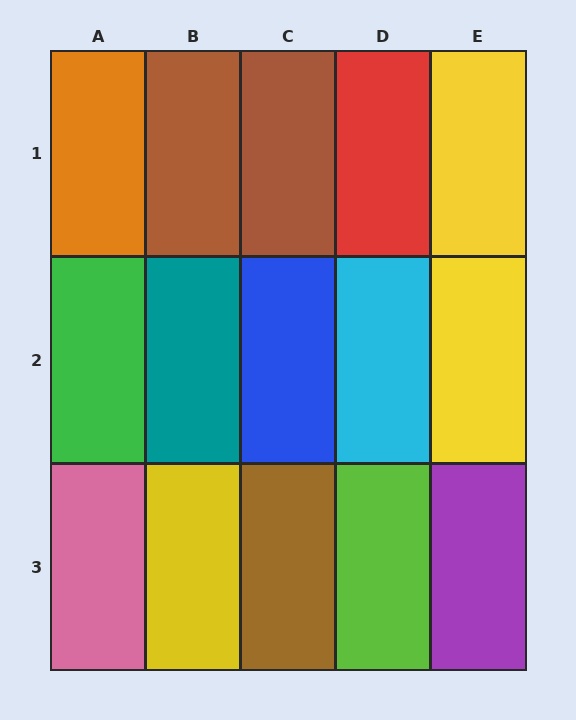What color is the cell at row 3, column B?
Yellow.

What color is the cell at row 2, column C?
Blue.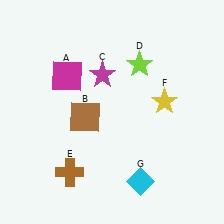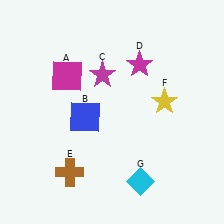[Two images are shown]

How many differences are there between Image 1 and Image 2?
There are 2 differences between the two images.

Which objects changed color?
B changed from brown to blue. D changed from lime to magenta.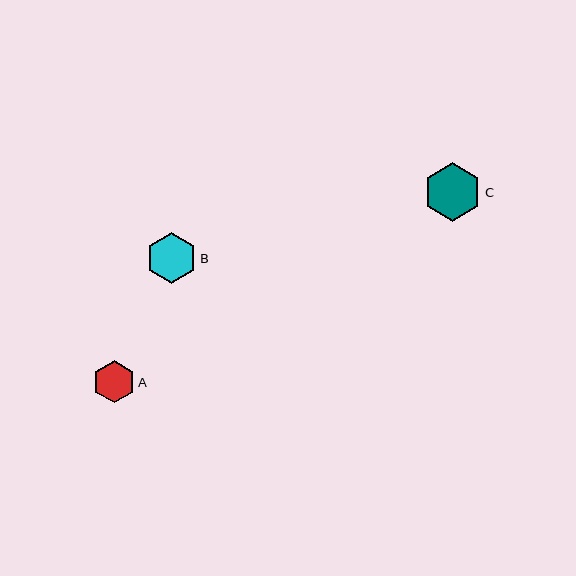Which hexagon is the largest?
Hexagon C is the largest with a size of approximately 59 pixels.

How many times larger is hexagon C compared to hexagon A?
Hexagon C is approximately 1.4 times the size of hexagon A.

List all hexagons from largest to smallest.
From largest to smallest: C, B, A.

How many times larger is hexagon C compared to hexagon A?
Hexagon C is approximately 1.4 times the size of hexagon A.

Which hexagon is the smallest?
Hexagon A is the smallest with a size of approximately 42 pixels.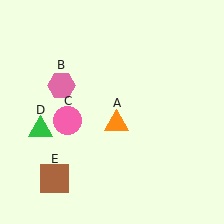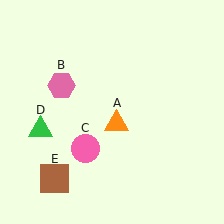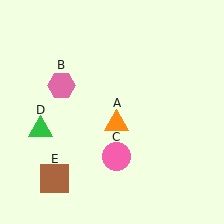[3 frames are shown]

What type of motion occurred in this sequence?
The pink circle (object C) rotated counterclockwise around the center of the scene.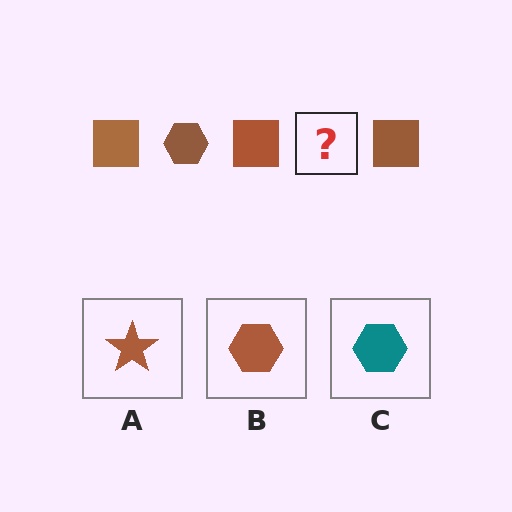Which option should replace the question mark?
Option B.